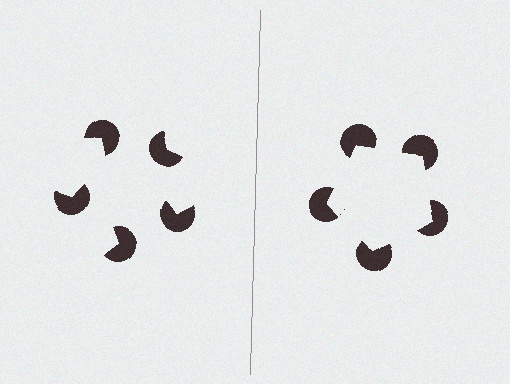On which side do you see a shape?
An illusory pentagon appears on the right side. On the left side the wedge cuts are rotated, so no coherent shape forms.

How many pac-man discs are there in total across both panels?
10 — 5 on each side.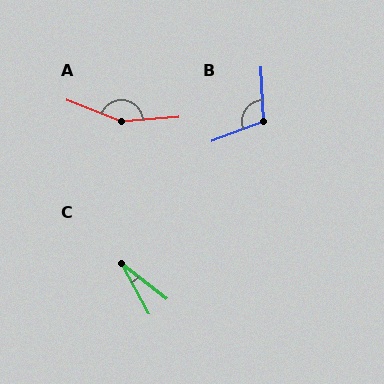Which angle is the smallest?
C, at approximately 23 degrees.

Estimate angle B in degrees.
Approximately 108 degrees.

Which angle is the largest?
A, at approximately 154 degrees.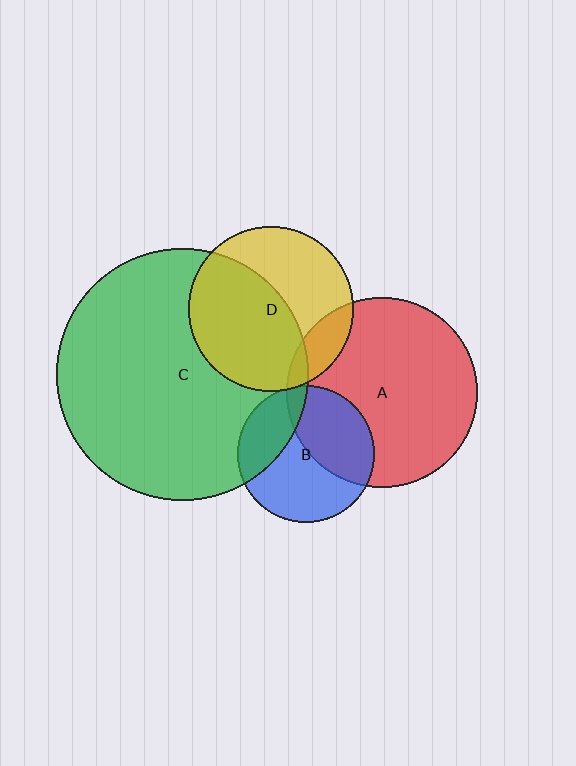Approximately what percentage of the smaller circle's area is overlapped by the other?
Approximately 25%.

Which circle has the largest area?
Circle C (green).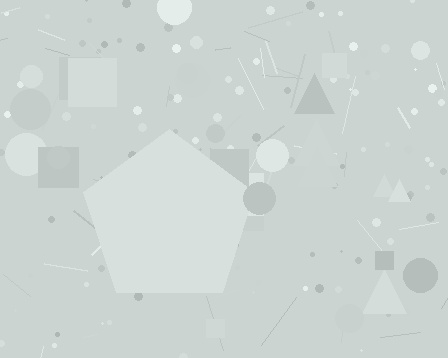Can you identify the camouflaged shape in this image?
The camouflaged shape is a pentagon.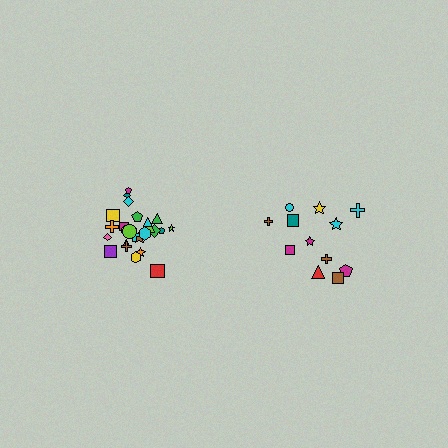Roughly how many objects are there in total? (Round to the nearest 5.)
Roughly 35 objects in total.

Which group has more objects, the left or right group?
The left group.